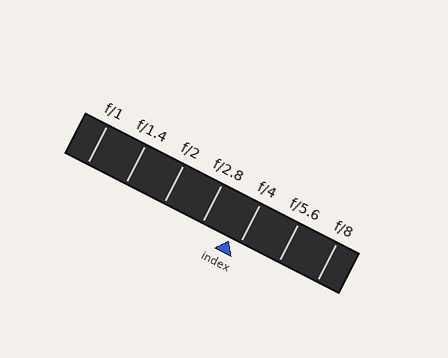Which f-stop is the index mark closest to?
The index mark is closest to f/4.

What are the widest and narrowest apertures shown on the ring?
The widest aperture shown is f/1 and the narrowest is f/8.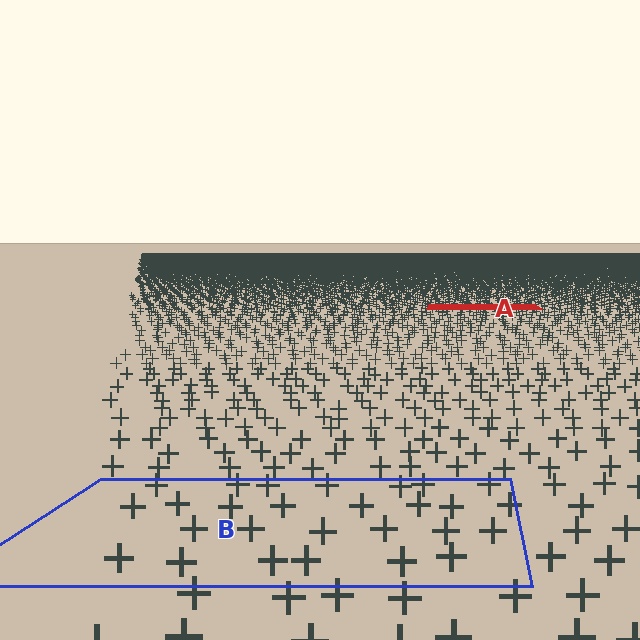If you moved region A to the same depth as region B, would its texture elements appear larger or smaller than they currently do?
They would appear larger. At a closer depth, the same texture elements are projected at a bigger on-screen size.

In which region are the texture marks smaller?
The texture marks are smaller in region A, because it is farther away.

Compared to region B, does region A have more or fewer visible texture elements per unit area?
Region A has more texture elements per unit area — they are packed more densely because it is farther away.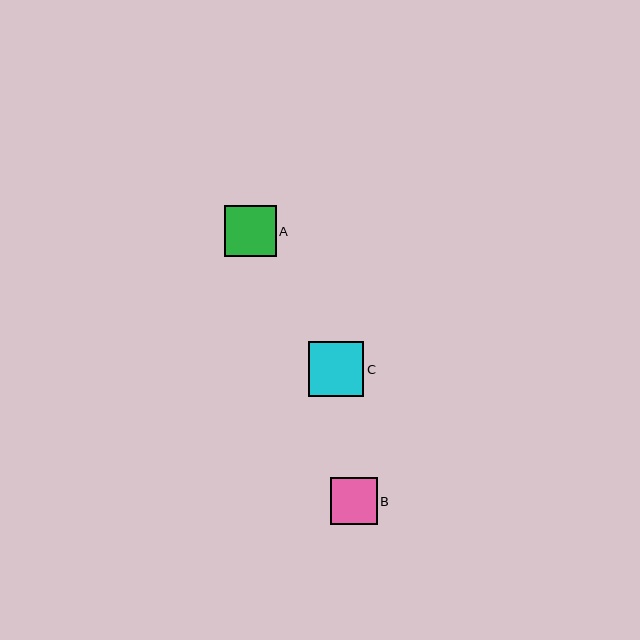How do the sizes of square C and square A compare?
Square C and square A are approximately the same size.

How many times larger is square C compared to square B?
Square C is approximately 1.2 times the size of square B.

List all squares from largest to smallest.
From largest to smallest: C, A, B.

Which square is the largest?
Square C is the largest with a size of approximately 55 pixels.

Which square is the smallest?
Square B is the smallest with a size of approximately 47 pixels.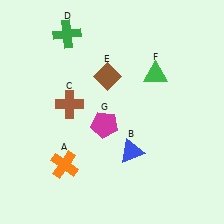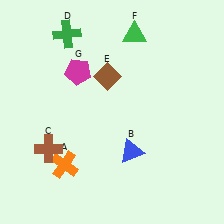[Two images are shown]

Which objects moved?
The objects that moved are: the brown cross (C), the green triangle (F), the magenta pentagon (G).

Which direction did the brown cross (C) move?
The brown cross (C) moved down.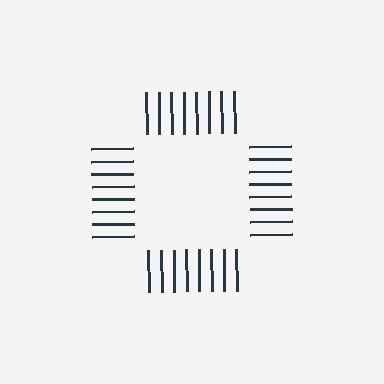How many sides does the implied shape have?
4 sides — the line-ends trace a square.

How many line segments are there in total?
32 — 8 along each of the 4 edges.